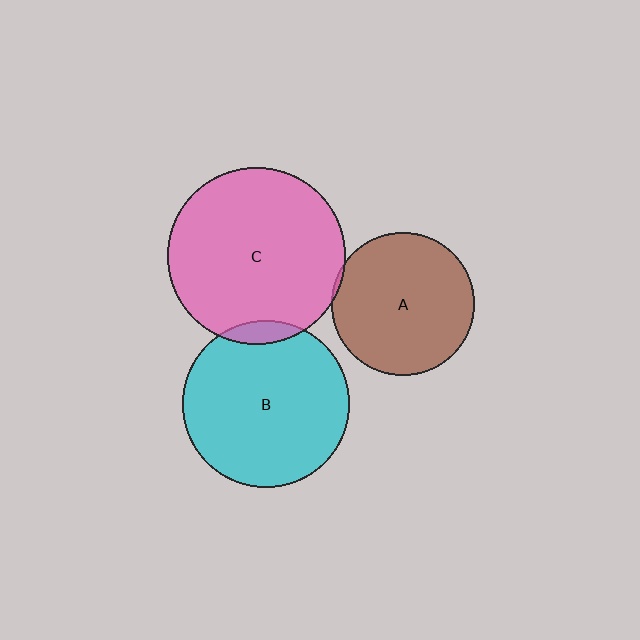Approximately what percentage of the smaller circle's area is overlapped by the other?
Approximately 5%.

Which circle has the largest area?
Circle C (pink).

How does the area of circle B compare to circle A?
Approximately 1.4 times.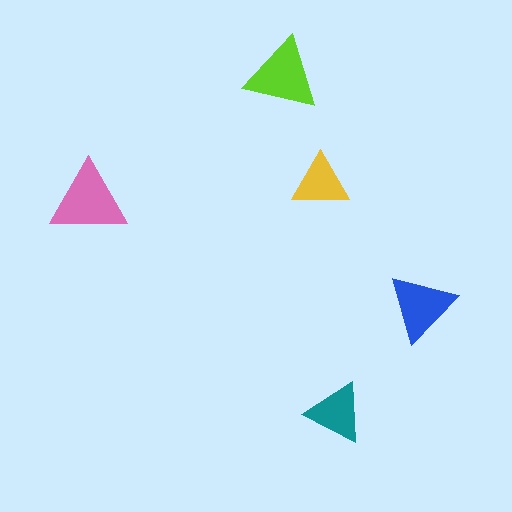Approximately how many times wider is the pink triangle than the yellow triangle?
About 1.5 times wider.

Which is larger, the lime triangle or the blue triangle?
The lime one.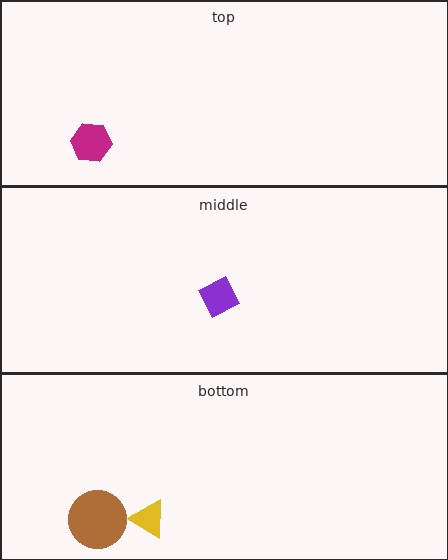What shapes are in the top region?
The magenta hexagon.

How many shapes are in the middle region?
1.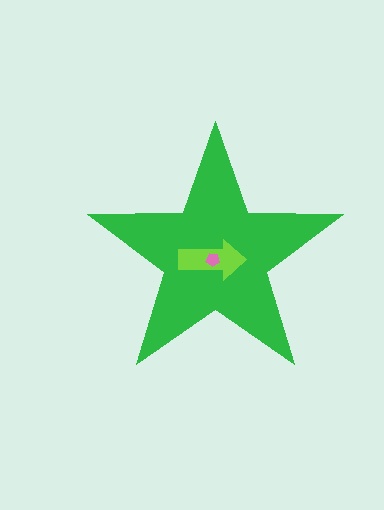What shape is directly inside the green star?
The lime arrow.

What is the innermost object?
The pink pentagon.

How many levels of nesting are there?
3.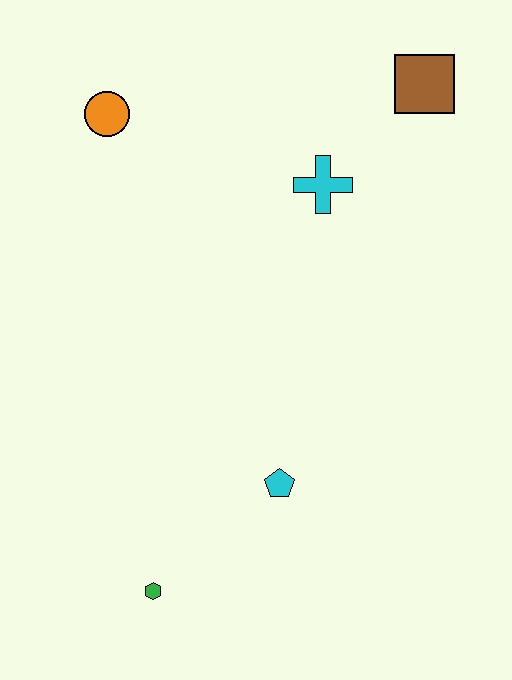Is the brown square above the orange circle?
Yes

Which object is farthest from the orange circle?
The green hexagon is farthest from the orange circle.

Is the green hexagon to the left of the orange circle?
No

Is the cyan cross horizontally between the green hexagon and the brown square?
Yes